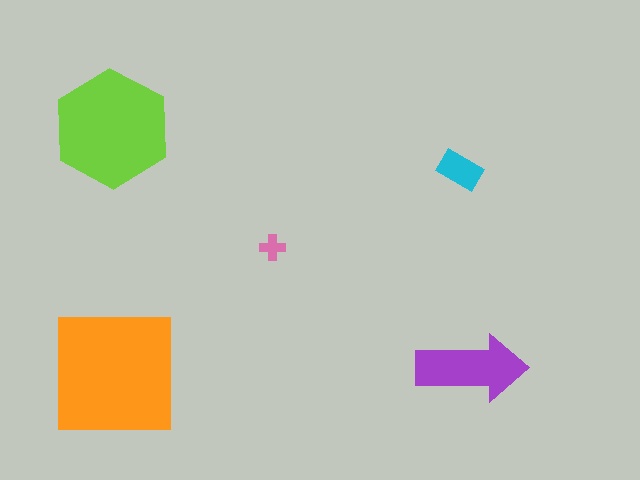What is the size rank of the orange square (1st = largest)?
1st.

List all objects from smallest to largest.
The pink cross, the cyan rectangle, the purple arrow, the lime hexagon, the orange square.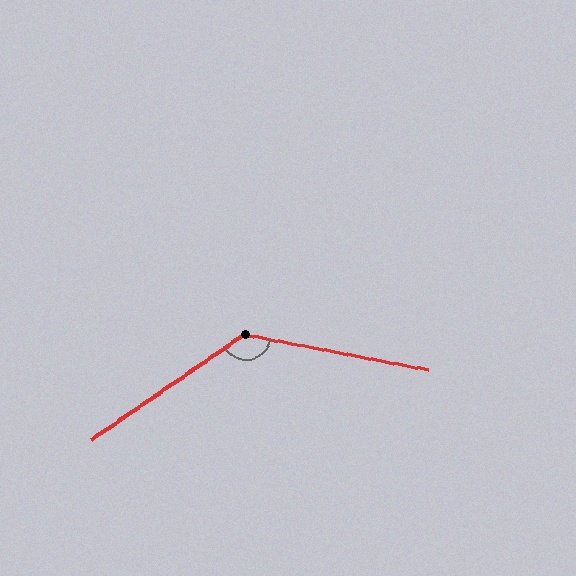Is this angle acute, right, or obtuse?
It is obtuse.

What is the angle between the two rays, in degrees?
Approximately 134 degrees.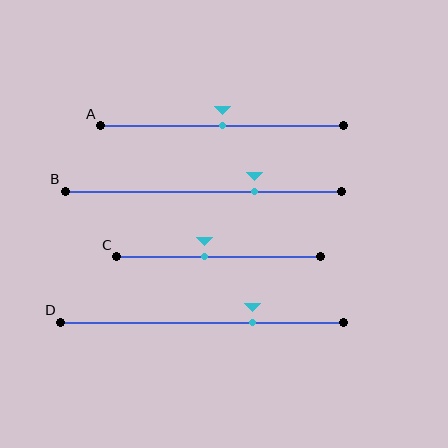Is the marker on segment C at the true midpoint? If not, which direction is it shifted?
No, the marker on segment C is shifted to the left by about 7% of the segment length.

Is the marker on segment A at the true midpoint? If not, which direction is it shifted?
Yes, the marker on segment A is at the true midpoint.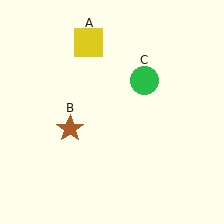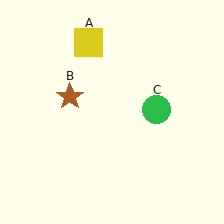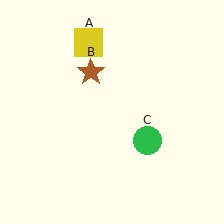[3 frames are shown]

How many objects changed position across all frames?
2 objects changed position: brown star (object B), green circle (object C).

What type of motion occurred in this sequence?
The brown star (object B), green circle (object C) rotated clockwise around the center of the scene.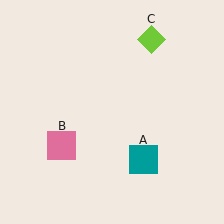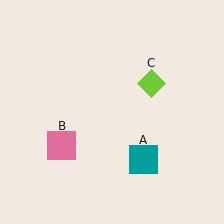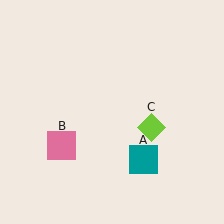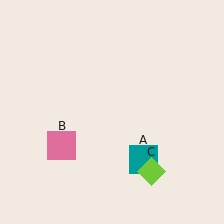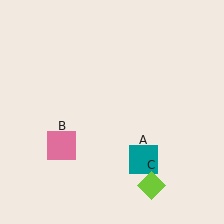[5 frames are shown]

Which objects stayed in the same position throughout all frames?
Teal square (object A) and pink square (object B) remained stationary.